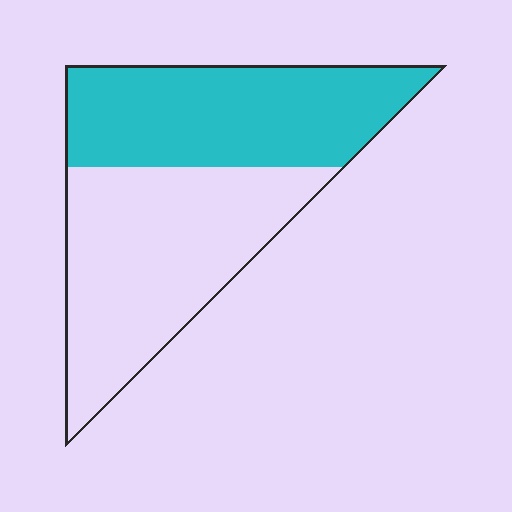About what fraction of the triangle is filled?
About one half (1/2).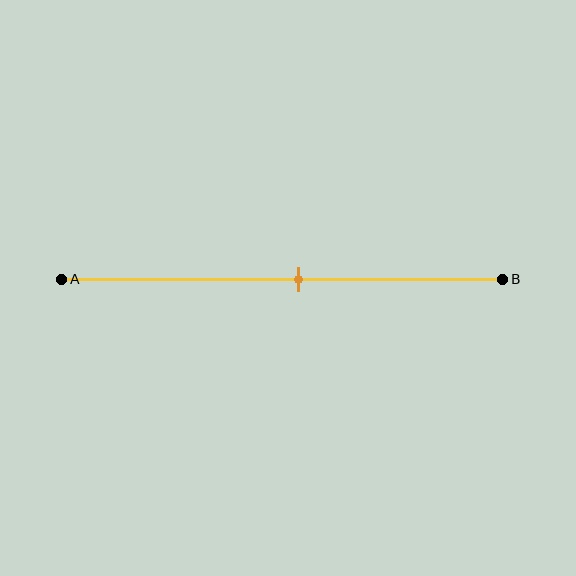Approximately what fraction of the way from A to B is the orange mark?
The orange mark is approximately 55% of the way from A to B.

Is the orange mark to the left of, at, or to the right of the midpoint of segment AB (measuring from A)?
The orange mark is to the right of the midpoint of segment AB.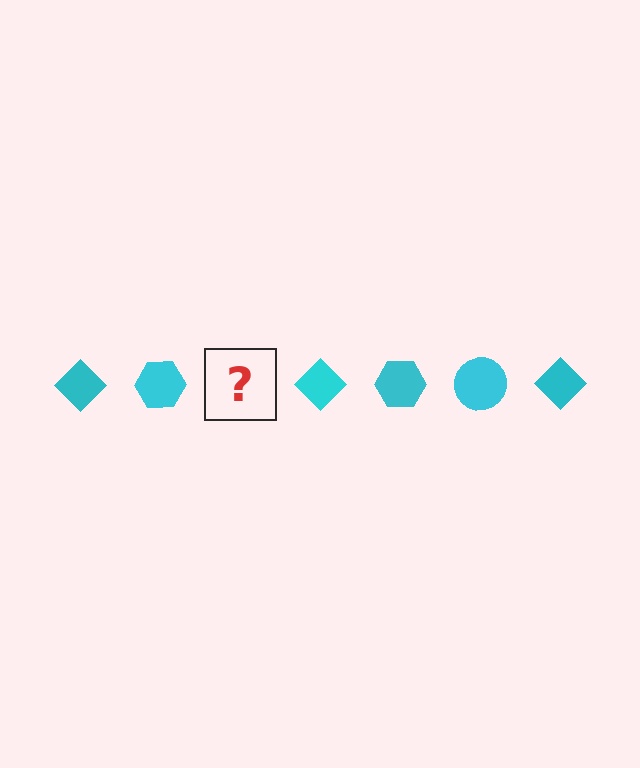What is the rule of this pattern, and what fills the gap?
The rule is that the pattern cycles through diamond, hexagon, circle shapes in cyan. The gap should be filled with a cyan circle.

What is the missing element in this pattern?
The missing element is a cyan circle.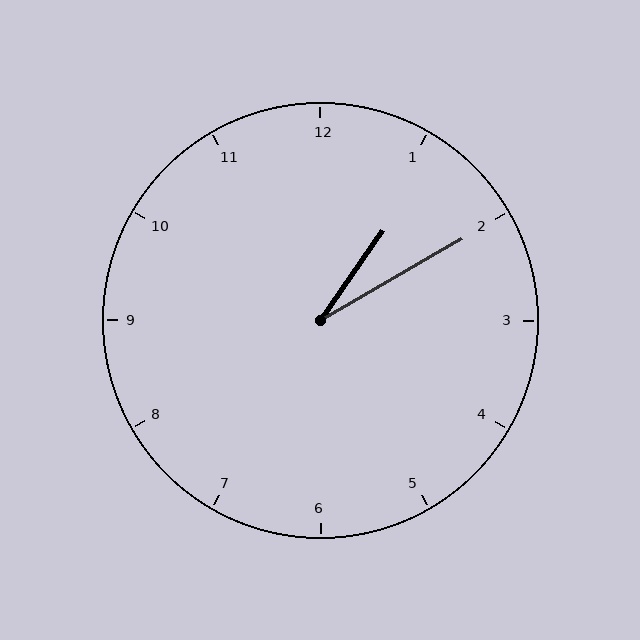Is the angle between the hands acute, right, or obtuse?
It is acute.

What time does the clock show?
1:10.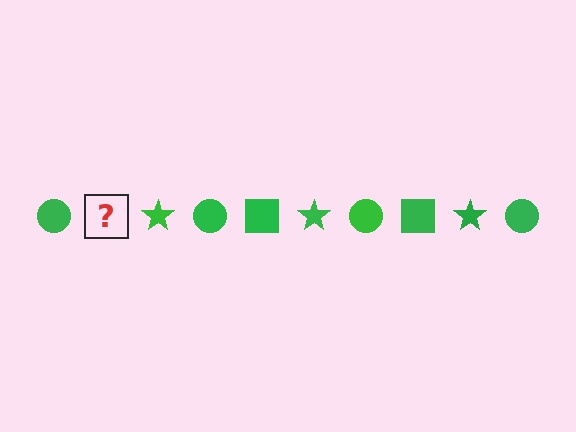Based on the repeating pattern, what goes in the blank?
The blank should be a green square.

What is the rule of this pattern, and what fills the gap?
The rule is that the pattern cycles through circle, square, star shapes in green. The gap should be filled with a green square.